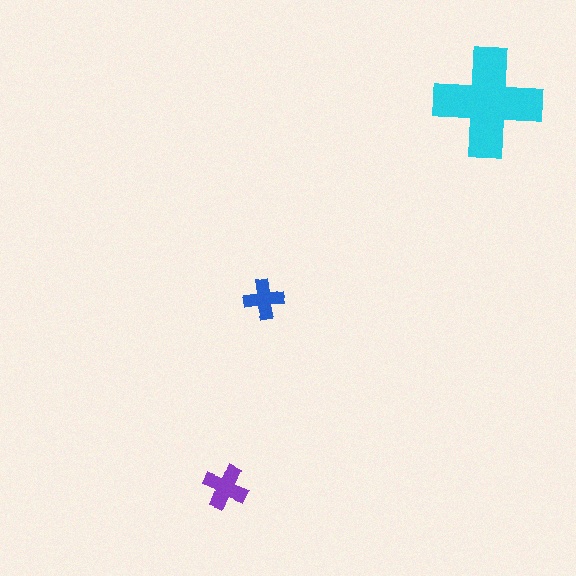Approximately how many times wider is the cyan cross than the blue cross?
About 2.5 times wider.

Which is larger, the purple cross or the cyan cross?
The cyan one.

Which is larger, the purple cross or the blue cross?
The purple one.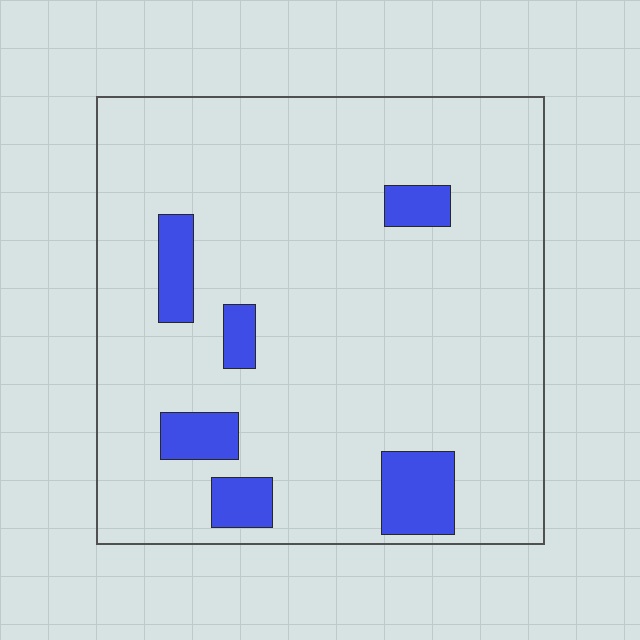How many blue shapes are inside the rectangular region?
6.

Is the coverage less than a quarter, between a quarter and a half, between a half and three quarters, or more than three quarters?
Less than a quarter.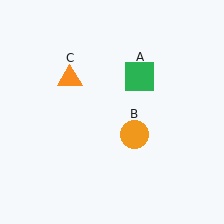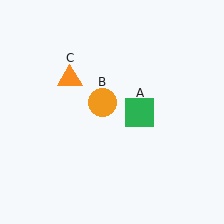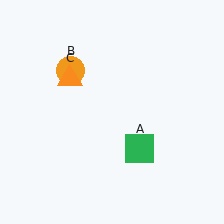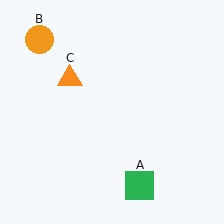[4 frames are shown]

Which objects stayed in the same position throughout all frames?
Orange triangle (object C) remained stationary.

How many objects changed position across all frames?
2 objects changed position: green square (object A), orange circle (object B).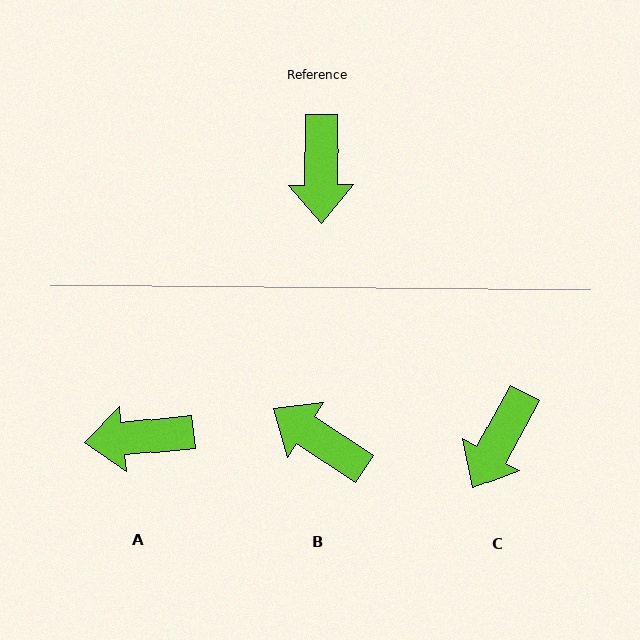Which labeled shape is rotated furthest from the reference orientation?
B, about 124 degrees away.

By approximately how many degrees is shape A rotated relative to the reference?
Approximately 84 degrees clockwise.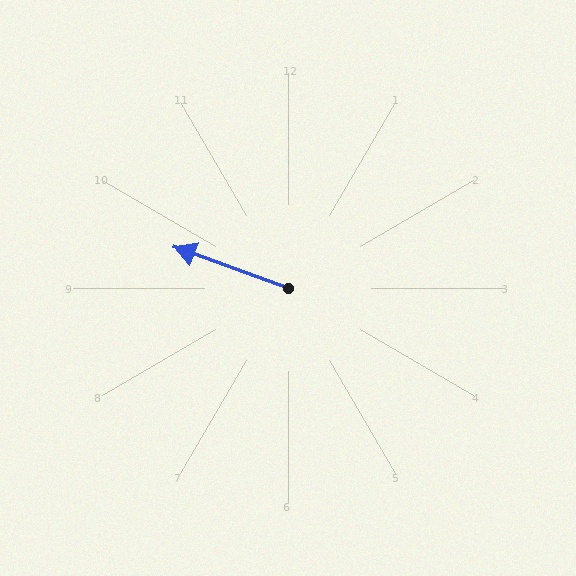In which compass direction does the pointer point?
West.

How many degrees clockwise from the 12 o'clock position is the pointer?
Approximately 290 degrees.